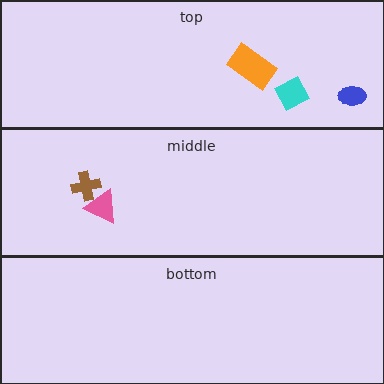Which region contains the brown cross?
The middle region.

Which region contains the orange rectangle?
The top region.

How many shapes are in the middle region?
2.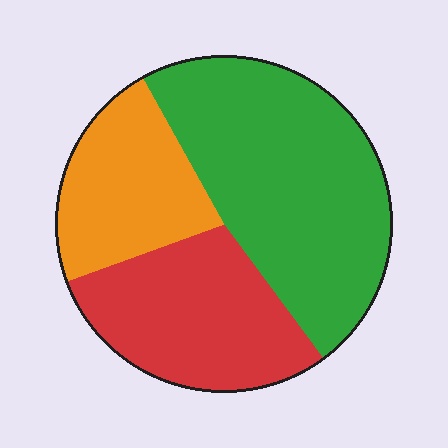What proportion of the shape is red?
Red covers around 30% of the shape.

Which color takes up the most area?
Green, at roughly 50%.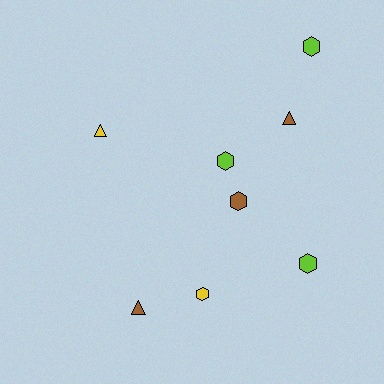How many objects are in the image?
There are 8 objects.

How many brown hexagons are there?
There is 1 brown hexagon.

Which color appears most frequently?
Lime, with 3 objects.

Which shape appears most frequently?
Hexagon, with 5 objects.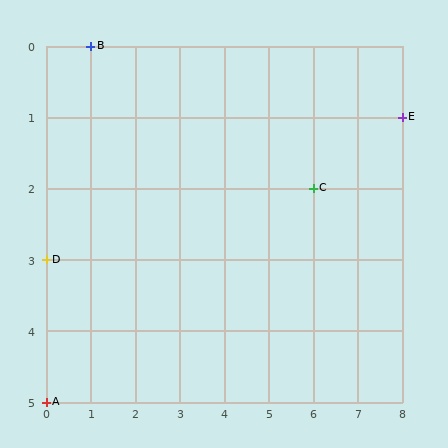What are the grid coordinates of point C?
Point C is at grid coordinates (6, 2).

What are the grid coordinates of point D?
Point D is at grid coordinates (0, 3).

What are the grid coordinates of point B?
Point B is at grid coordinates (1, 0).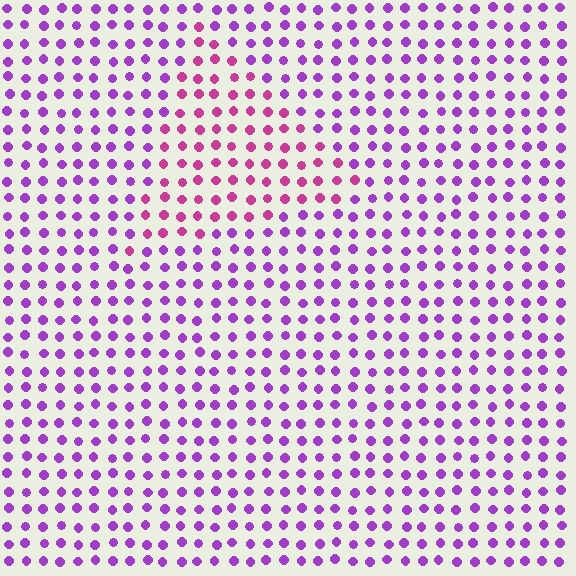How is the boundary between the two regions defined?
The boundary is defined purely by a slight shift in hue (about 37 degrees). Spacing, size, and orientation are identical on both sides.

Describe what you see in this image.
The image is filled with small purple elements in a uniform arrangement. A triangle-shaped region is visible where the elements are tinted to a slightly different hue, forming a subtle color boundary.